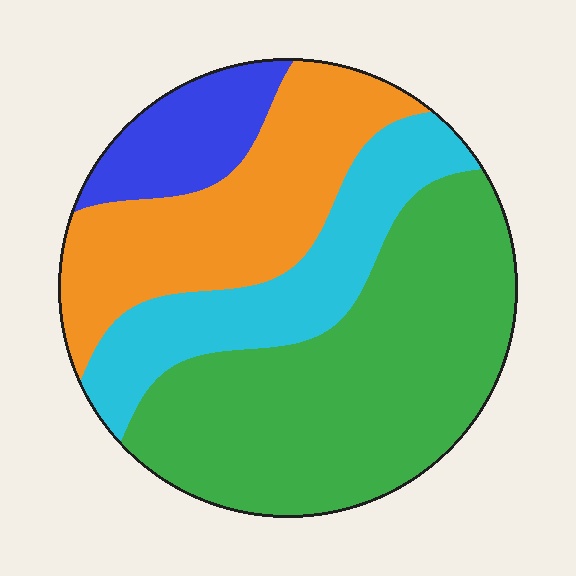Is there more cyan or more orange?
Orange.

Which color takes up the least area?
Blue, at roughly 10%.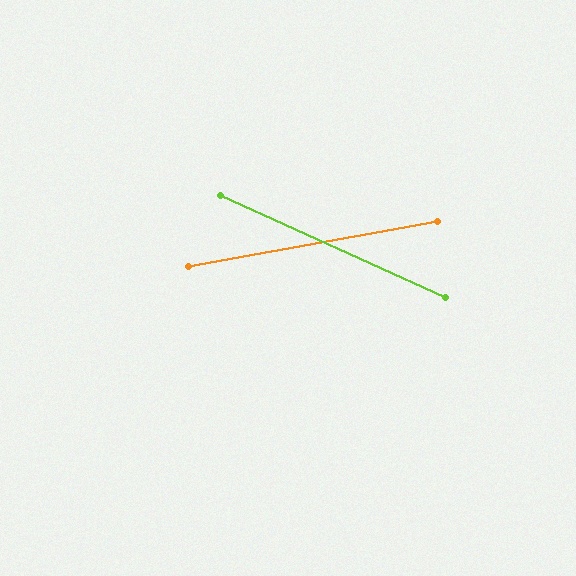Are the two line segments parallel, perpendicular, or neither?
Neither parallel nor perpendicular — they differ by about 35°.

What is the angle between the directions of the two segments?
Approximately 35 degrees.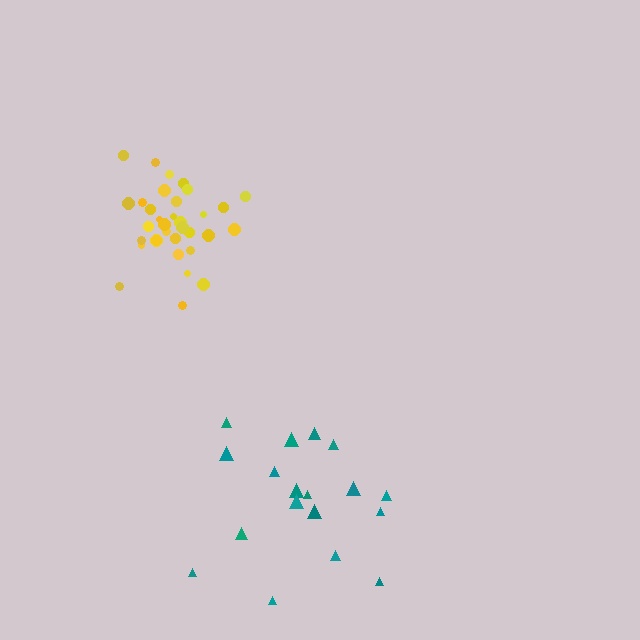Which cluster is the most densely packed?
Yellow.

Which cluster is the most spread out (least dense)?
Teal.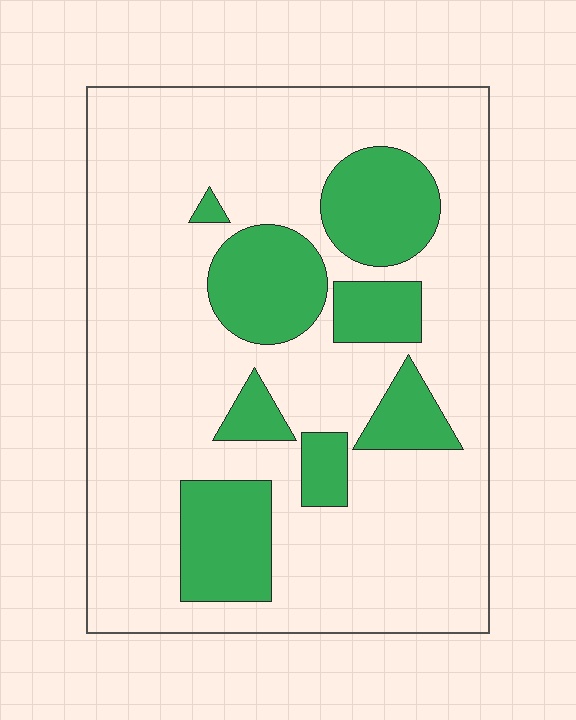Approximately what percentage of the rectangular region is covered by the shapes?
Approximately 25%.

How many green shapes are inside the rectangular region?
8.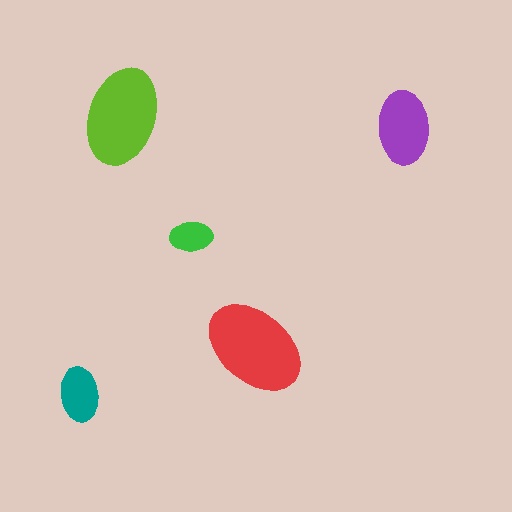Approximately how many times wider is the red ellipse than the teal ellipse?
About 2 times wider.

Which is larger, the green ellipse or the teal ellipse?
The teal one.